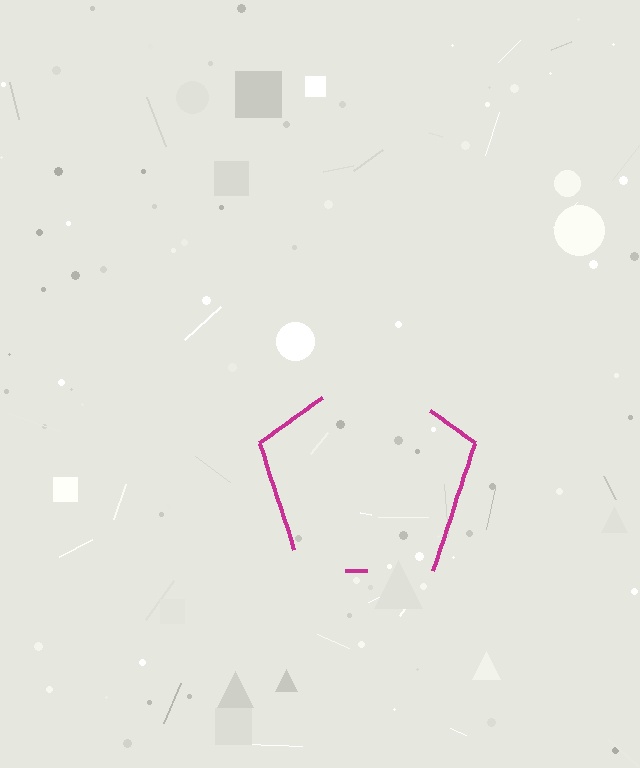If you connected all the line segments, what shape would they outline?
They would outline a pentagon.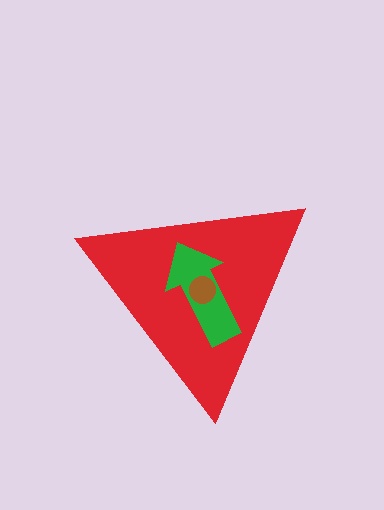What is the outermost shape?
The red triangle.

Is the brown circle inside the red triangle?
Yes.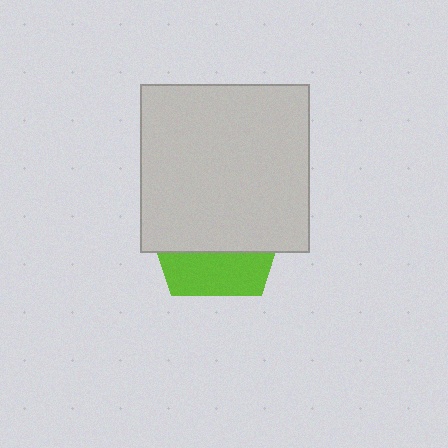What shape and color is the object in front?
The object in front is a light gray square.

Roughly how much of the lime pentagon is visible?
A small part of it is visible (roughly 31%).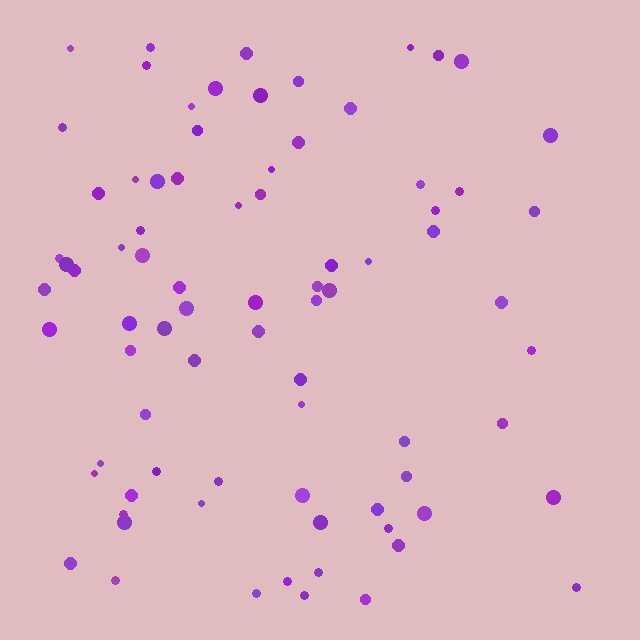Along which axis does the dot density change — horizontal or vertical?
Horizontal.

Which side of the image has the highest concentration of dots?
The left.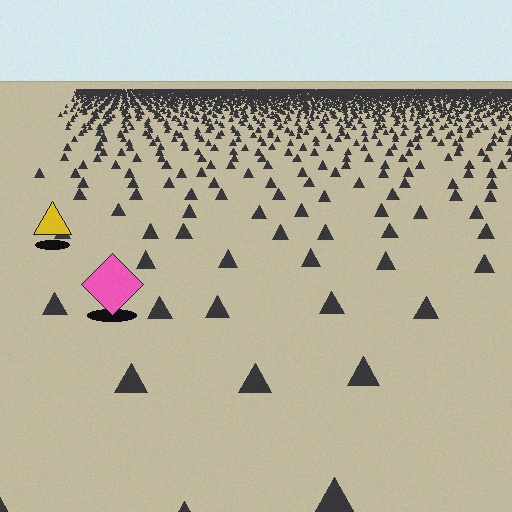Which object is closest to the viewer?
The pink diamond is closest. The texture marks near it are larger and more spread out.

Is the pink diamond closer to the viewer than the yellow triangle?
Yes. The pink diamond is closer — you can tell from the texture gradient: the ground texture is coarser near it.